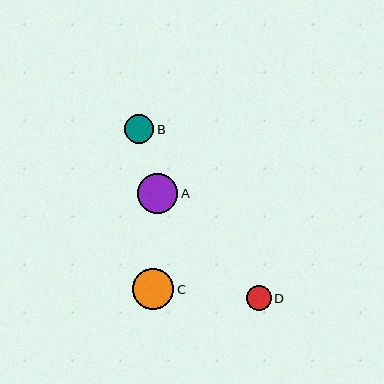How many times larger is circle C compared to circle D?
Circle C is approximately 1.6 times the size of circle D.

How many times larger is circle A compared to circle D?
Circle A is approximately 1.6 times the size of circle D.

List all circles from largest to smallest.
From largest to smallest: C, A, B, D.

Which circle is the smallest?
Circle D is the smallest with a size of approximately 25 pixels.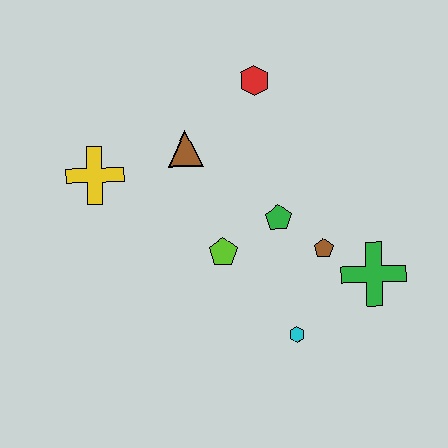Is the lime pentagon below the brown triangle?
Yes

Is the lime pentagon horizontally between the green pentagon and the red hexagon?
No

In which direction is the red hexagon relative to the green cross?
The red hexagon is above the green cross.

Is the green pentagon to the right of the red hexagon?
Yes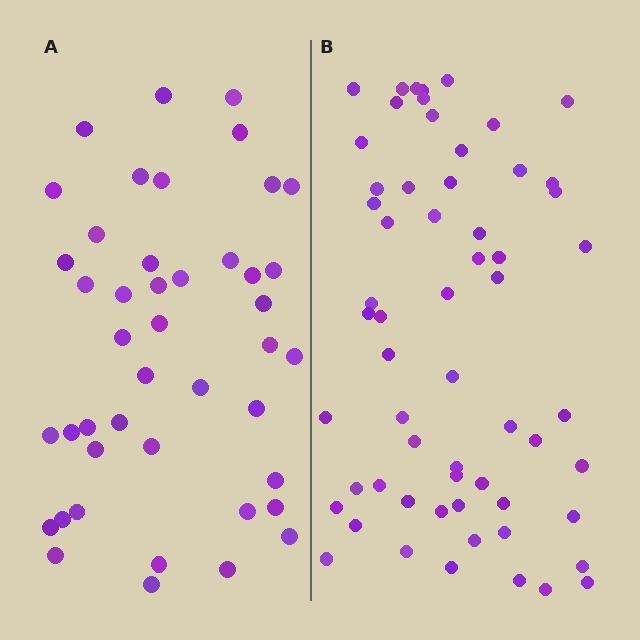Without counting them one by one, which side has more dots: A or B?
Region B (the right region) has more dots.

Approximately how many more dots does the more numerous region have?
Region B has approximately 15 more dots than region A.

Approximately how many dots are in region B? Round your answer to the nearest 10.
About 60 dots.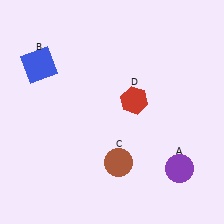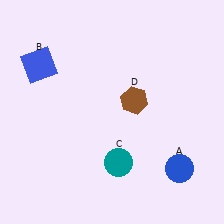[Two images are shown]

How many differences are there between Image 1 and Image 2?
There are 3 differences between the two images.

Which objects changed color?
A changed from purple to blue. C changed from brown to teal. D changed from red to brown.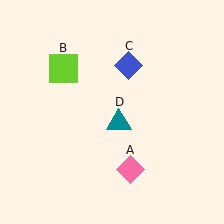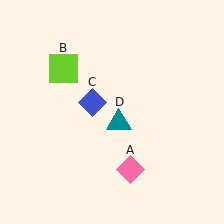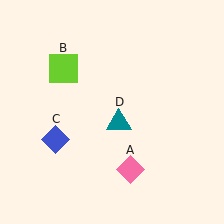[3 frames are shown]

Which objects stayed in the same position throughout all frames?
Pink diamond (object A) and lime square (object B) and teal triangle (object D) remained stationary.